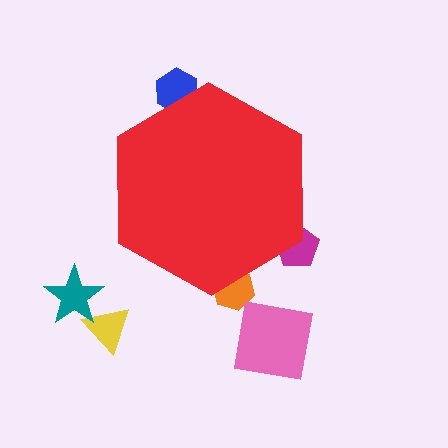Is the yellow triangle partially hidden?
No, the yellow triangle is fully visible.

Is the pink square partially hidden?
No, the pink square is fully visible.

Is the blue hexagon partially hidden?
Yes, the blue hexagon is partially hidden behind the red hexagon.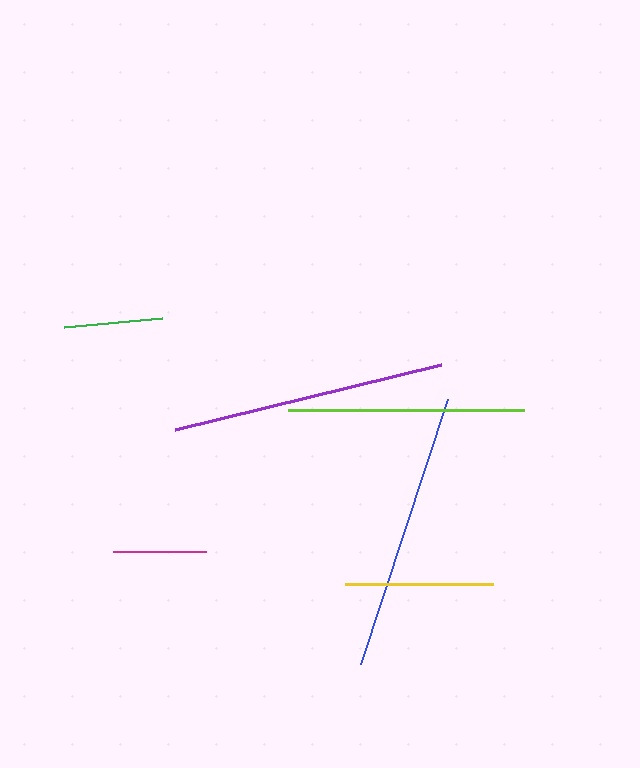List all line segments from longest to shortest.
From longest to shortest: blue, purple, lime, yellow, green, magenta.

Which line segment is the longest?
The blue line is the longest at approximately 279 pixels.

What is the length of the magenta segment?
The magenta segment is approximately 93 pixels long.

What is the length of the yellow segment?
The yellow segment is approximately 148 pixels long.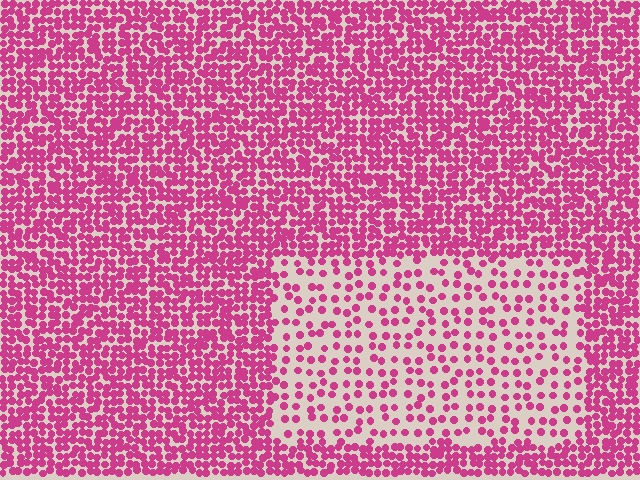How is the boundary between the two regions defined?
The boundary is defined by a change in element density (approximately 2.4x ratio). All elements are the same color, size, and shape.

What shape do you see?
I see a rectangle.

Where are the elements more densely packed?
The elements are more densely packed outside the rectangle boundary.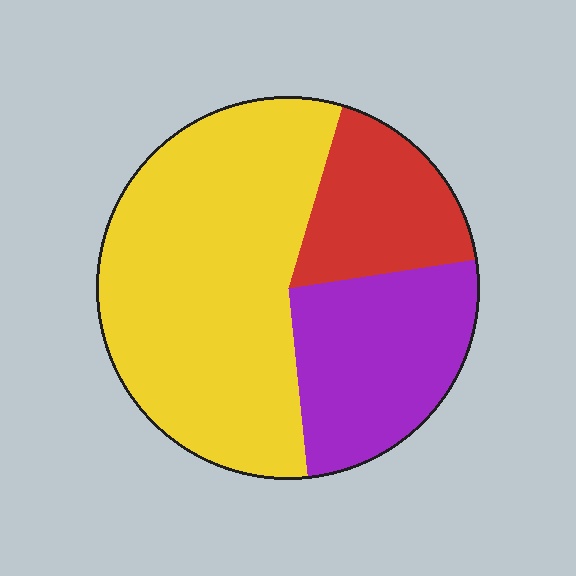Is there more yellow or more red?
Yellow.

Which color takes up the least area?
Red, at roughly 20%.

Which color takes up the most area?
Yellow, at roughly 55%.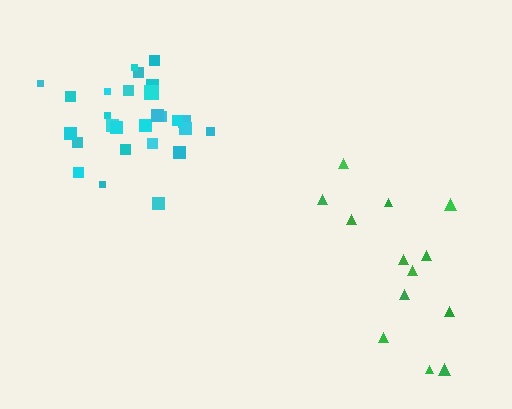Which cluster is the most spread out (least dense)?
Green.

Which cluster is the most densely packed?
Cyan.